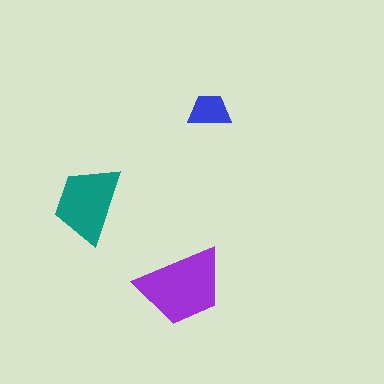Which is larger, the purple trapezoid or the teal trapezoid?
The purple one.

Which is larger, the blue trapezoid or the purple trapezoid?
The purple one.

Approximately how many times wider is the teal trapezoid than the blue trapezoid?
About 2 times wider.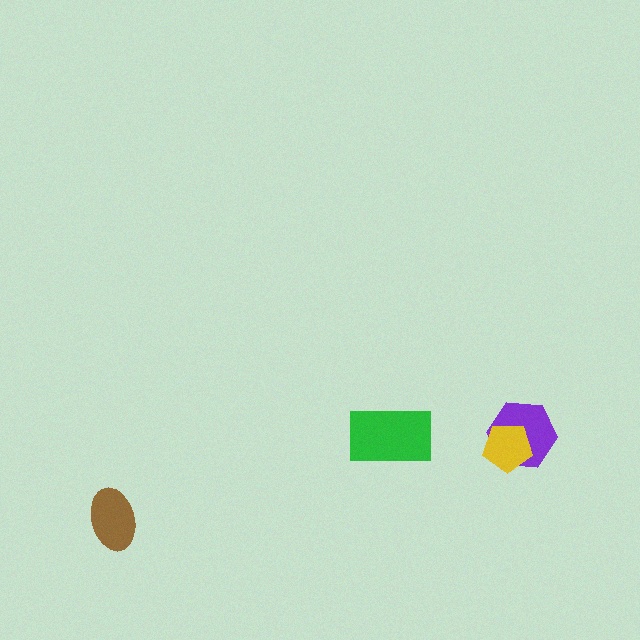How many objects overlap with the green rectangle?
0 objects overlap with the green rectangle.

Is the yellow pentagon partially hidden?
No, no other shape covers it.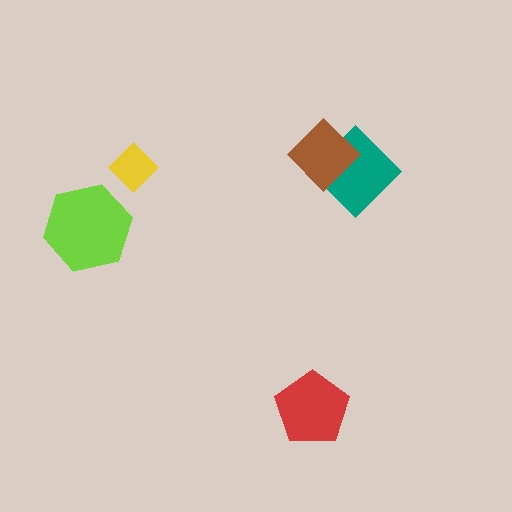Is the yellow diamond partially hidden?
No, no other shape covers it.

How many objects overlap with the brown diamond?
1 object overlaps with the brown diamond.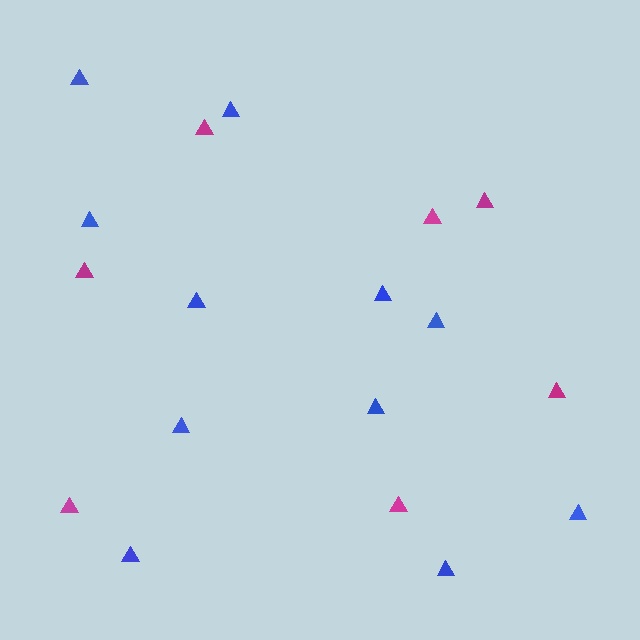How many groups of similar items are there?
There are 2 groups: one group of blue triangles (11) and one group of magenta triangles (7).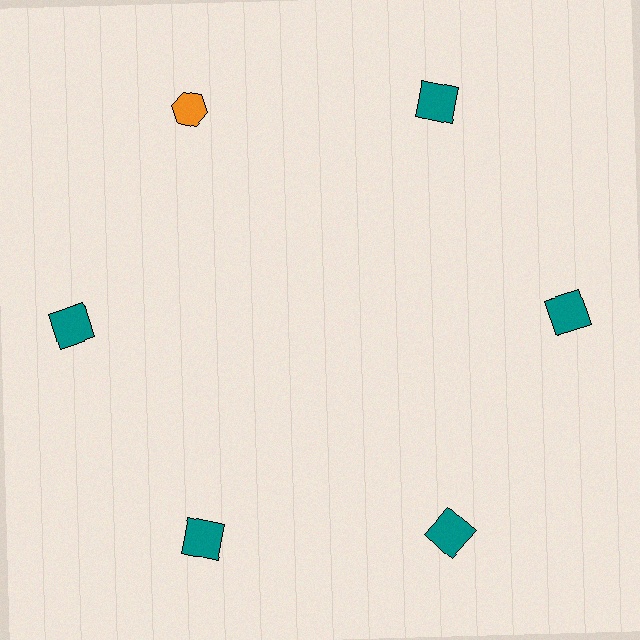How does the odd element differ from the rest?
It differs in both color (orange instead of teal) and shape (hexagon instead of square).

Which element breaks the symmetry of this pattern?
The orange hexagon at roughly the 11 o'clock position breaks the symmetry. All other shapes are teal squares.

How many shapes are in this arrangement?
There are 6 shapes arranged in a ring pattern.